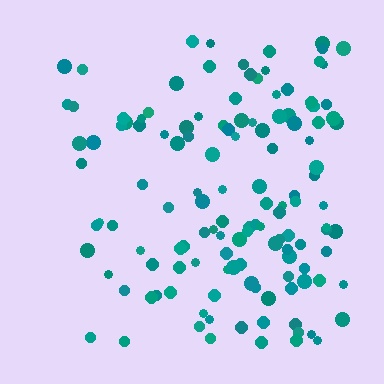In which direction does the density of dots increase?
From left to right, with the right side densest.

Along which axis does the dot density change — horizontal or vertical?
Horizontal.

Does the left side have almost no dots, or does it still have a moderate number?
Still a moderate number, just noticeably fewer than the right.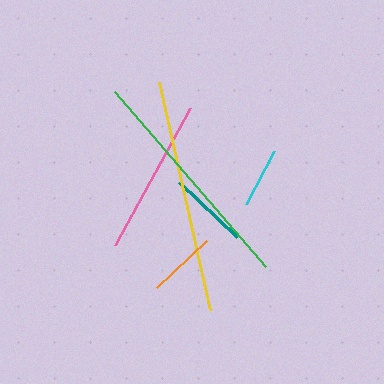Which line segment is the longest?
The yellow line is the longest at approximately 233 pixels.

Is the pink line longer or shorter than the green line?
The green line is longer than the pink line.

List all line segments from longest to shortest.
From longest to shortest: yellow, green, pink, teal, orange, cyan.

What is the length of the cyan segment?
The cyan segment is approximately 60 pixels long.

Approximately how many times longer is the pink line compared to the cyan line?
The pink line is approximately 2.6 times the length of the cyan line.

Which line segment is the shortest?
The cyan line is the shortest at approximately 60 pixels.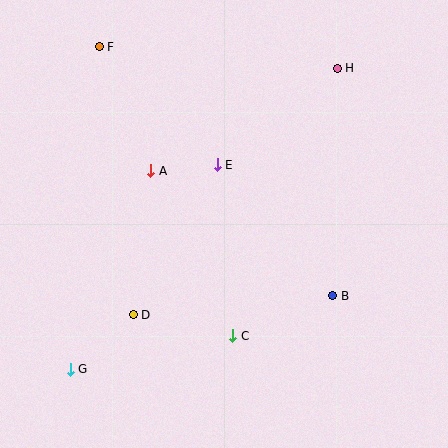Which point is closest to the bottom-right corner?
Point B is closest to the bottom-right corner.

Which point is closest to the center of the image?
Point E at (217, 165) is closest to the center.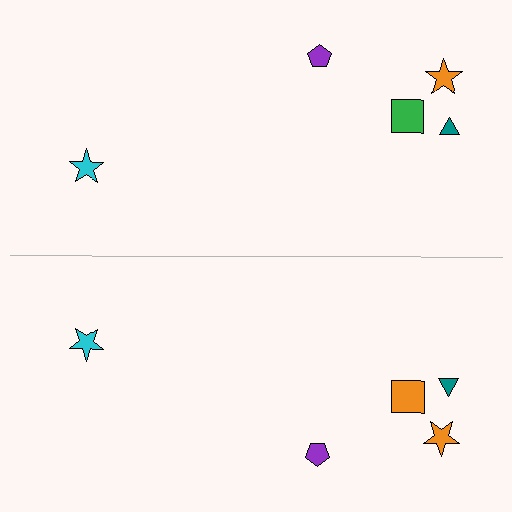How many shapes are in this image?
There are 10 shapes in this image.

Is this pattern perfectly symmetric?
No, the pattern is not perfectly symmetric. The orange square on the bottom side breaks the symmetry — its mirror counterpart is green.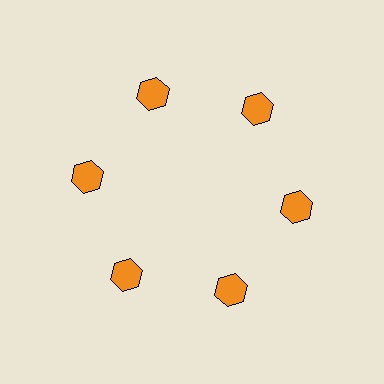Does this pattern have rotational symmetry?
Yes, this pattern has 6-fold rotational symmetry. It looks the same after rotating 60 degrees around the center.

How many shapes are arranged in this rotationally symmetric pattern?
There are 6 shapes, arranged in 6 groups of 1.